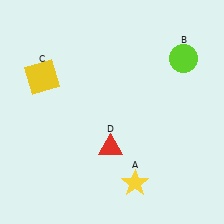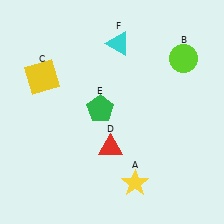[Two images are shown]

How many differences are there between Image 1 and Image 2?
There are 2 differences between the two images.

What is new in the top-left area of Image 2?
A green pentagon (E) was added in the top-left area of Image 2.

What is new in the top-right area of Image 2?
A cyan triangle (F) was added in the top-right area of Image 2.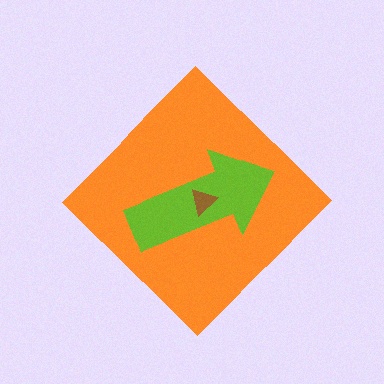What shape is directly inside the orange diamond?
The lime arrow.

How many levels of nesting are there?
3.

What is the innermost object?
The brown triangle.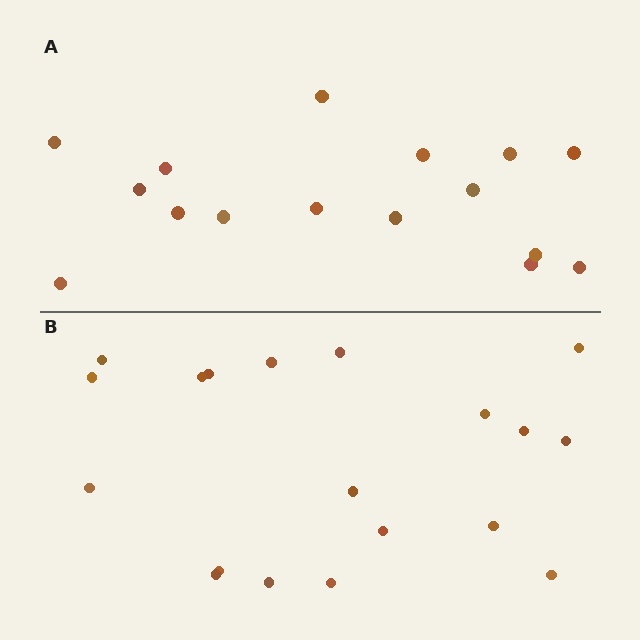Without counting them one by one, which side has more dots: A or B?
Region B (the bottom region) has more dots.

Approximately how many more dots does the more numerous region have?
Region B has just a few more — roughly 2 or 3 more dots than region A.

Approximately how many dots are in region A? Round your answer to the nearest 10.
About 20 dots. (The exact count is 16, which rounds to 20.)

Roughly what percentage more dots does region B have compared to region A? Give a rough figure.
About 20% more.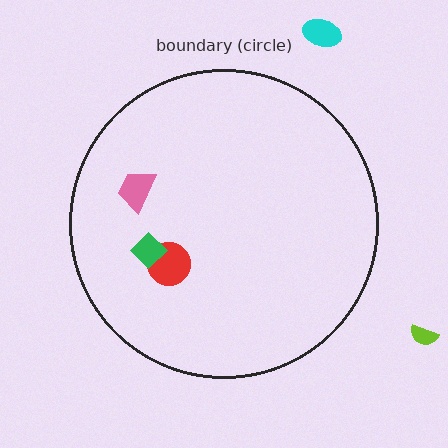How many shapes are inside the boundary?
3 inside, 2 outside.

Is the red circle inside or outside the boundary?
Inside.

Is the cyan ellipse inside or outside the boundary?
Outside.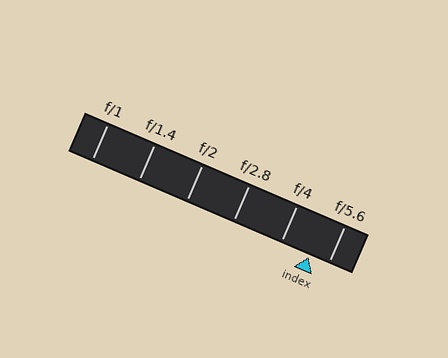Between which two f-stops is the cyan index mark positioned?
The index mark is between f/4 and f/5.6.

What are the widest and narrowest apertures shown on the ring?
The widest aperture shown is f/1 and the narrowest is f/5.6.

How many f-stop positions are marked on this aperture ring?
There are 6 f-stop positions marked.